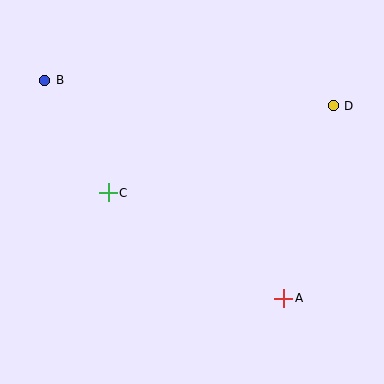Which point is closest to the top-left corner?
Point B is closest to the top-left corner.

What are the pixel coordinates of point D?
Point D is at (333, 106).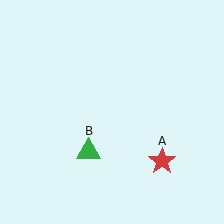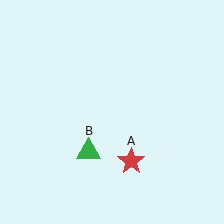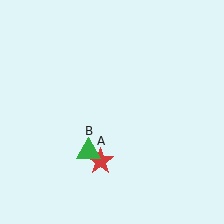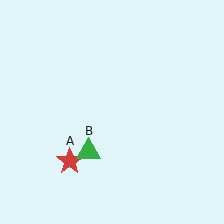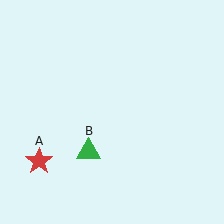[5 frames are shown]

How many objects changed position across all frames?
1 object changed position: red star (object A).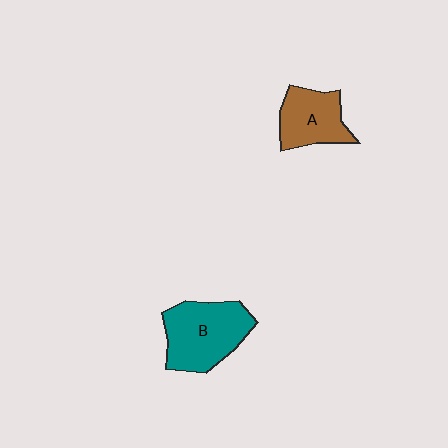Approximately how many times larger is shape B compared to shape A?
Approximately 1.4 times.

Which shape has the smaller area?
Shape A (brown).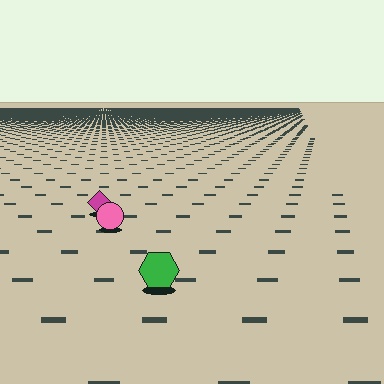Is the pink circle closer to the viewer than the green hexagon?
No. The green hexagon is closer — you can tell from the texture gradient: the ground texture is coarser near it.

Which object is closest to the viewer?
The green hexagon is closest. The texture marks near it are larger and more spread out.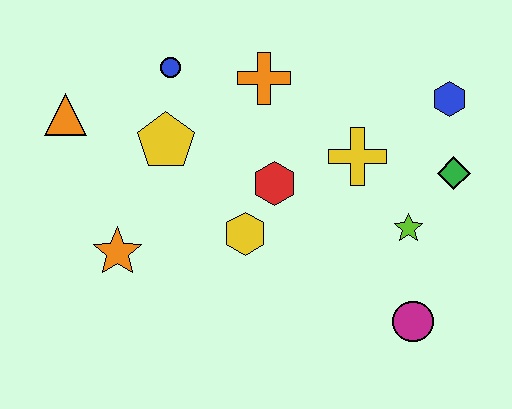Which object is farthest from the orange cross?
The magenta circle is farthest from the orange cross.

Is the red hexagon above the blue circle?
No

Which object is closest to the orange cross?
The blue circle is closest to the orange cross.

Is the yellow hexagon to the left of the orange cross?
Yes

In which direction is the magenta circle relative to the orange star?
The magenta circle is to the right of the orange star.